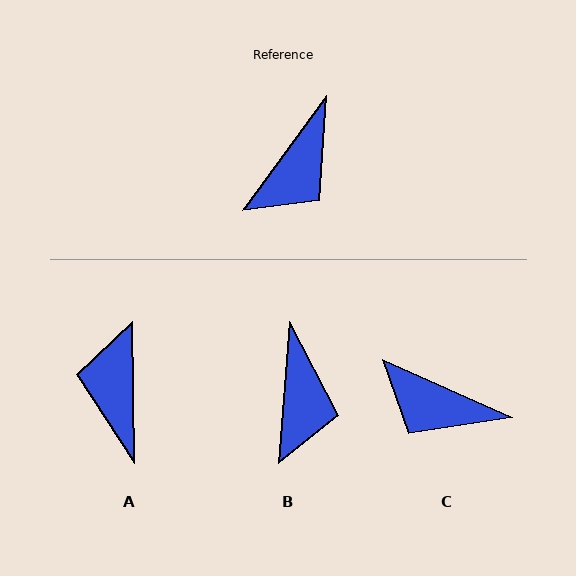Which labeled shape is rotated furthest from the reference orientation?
A, about 143 degrees away.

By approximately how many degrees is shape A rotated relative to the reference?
Approximately 143 degrees clockwise.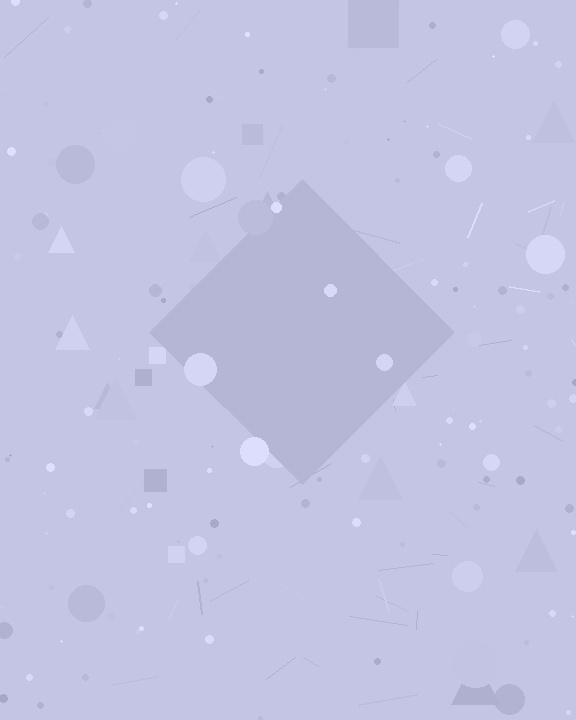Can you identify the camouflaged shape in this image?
The camouflaged shape is a diamond.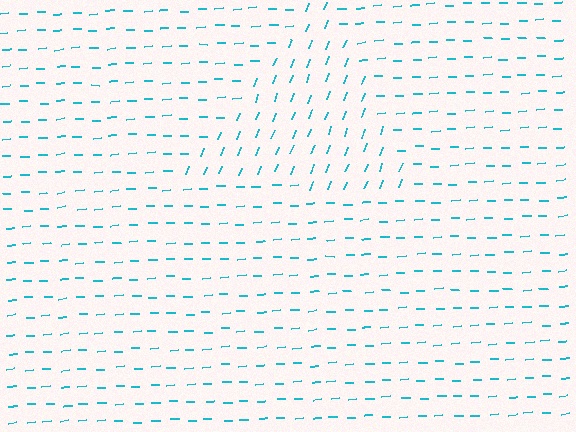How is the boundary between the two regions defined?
The boundary is defined purely by a change in line orientation (approximately 66 degrees difference). All lines are the same color and thickness.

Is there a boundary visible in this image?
Yes, there is a texture boundary formed by a change in line orientation.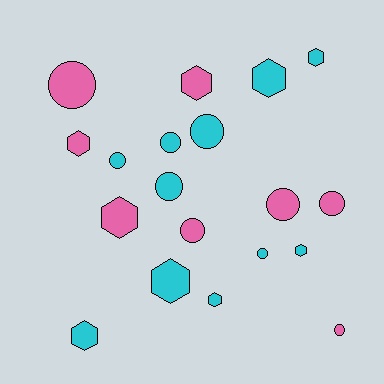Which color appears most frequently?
Cyan, with 11 objects.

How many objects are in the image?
There are 19 objects.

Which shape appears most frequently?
Circle, with 10 objects.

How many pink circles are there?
There are 5 pink circles.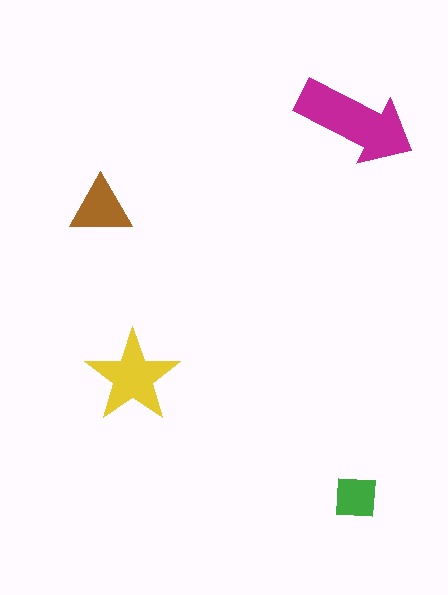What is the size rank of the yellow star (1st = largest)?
2nd.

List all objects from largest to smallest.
The magenta arrow, the yellow star, the brown triangle, the green square.